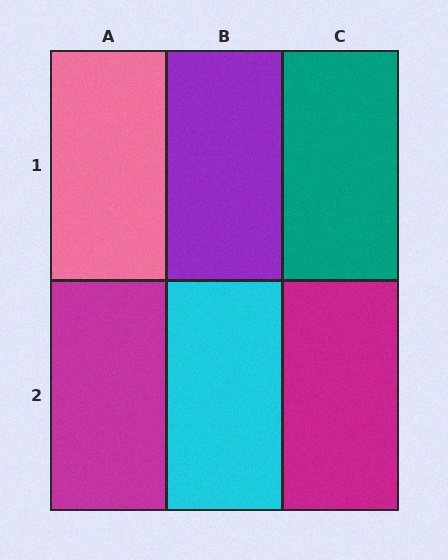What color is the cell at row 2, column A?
Magenta.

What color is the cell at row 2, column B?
Cyan.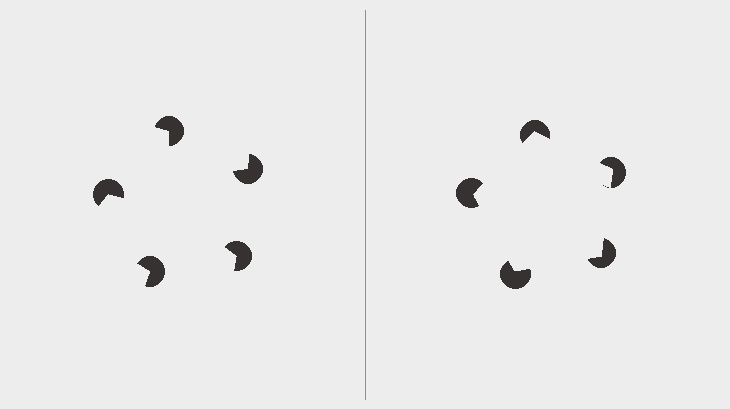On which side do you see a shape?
An illusory pentagon appears on the right side. On the left side the wedge cuts are rotated, so no coherent shape forms.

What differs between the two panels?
The pac-man discs are positioned identically on both sides; only the wedge orientations differ. On the right they align to a pentagon; on the left they are misaligned.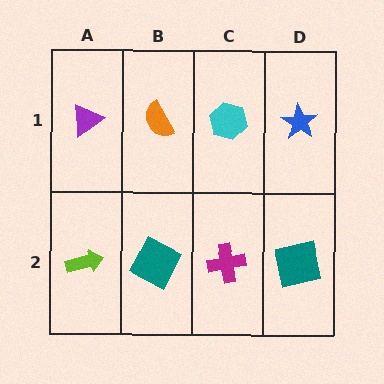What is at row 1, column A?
A purple triangle.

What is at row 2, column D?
A teal square.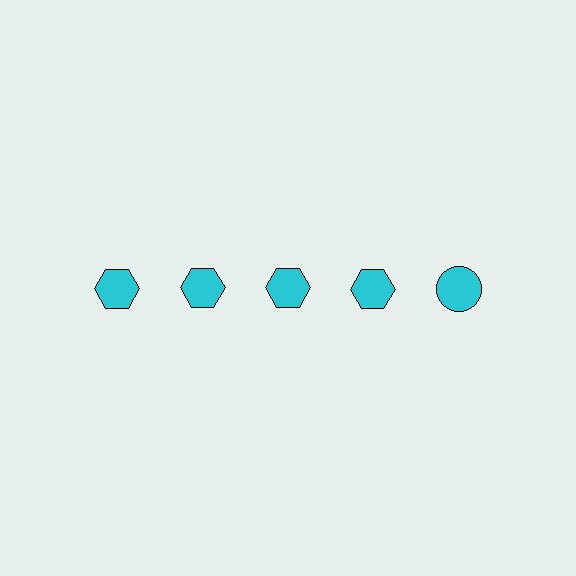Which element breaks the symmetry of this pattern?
The cyan circle in the top row, rightmost column breaks the symmetry. All other shapes are cyan hexagons.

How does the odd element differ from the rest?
It has a different shape: circle instead of hexagon.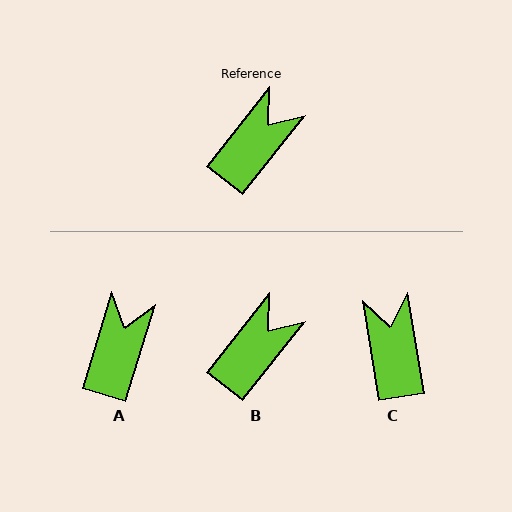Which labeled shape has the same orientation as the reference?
B.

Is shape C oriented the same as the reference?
No, it is off by about 48 degrees.